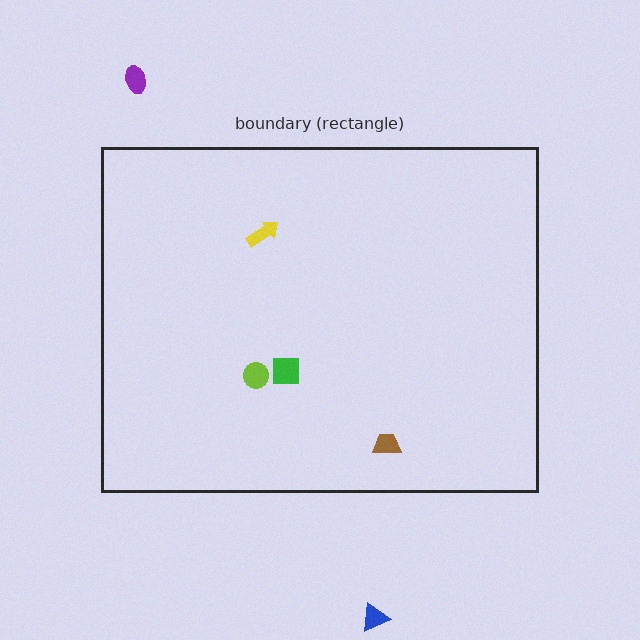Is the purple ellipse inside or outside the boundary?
Outside.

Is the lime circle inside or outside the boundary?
Inside.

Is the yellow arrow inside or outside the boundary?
Inside.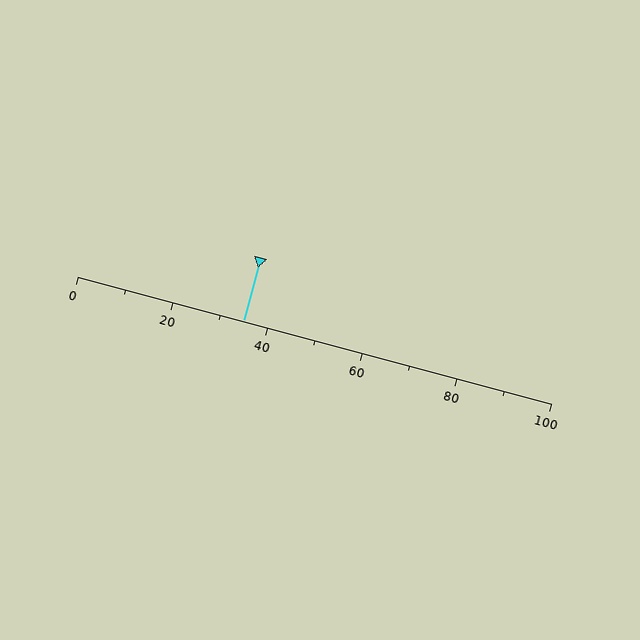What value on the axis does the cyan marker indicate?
The marker indicates approximately 35.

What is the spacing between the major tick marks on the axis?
The major ticks are spaced 20 apart.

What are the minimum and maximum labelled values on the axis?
The axis runs from 0 to 100.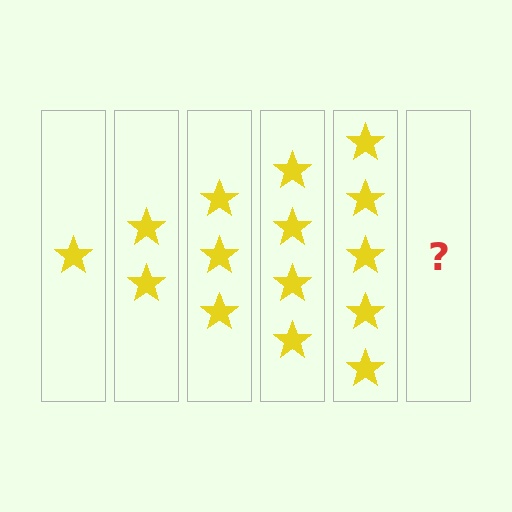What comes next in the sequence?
The next element should be 6 stars.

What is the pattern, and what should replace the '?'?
The pattern is that each step adds one more star. The '?' should be 6 stars.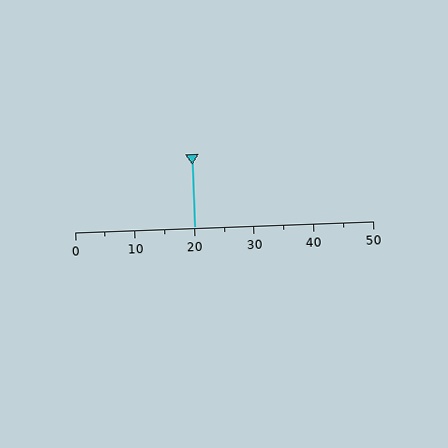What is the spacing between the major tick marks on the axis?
The major ticks are spaced 10 apart.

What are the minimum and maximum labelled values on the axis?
The axis runs from 0 to 50.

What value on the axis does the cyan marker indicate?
The marker indicates approximately 20.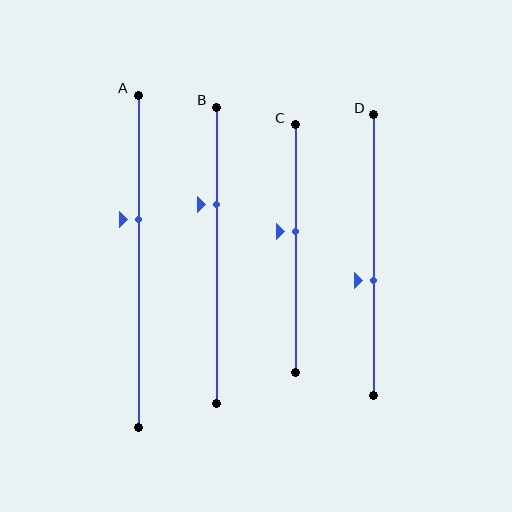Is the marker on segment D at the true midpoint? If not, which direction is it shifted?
No, the marker on segment D is shifted downward by about 9% of the segment length.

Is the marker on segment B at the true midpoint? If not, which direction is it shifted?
No, the marker on segment B is shifted upward by about 17% of the segment length.